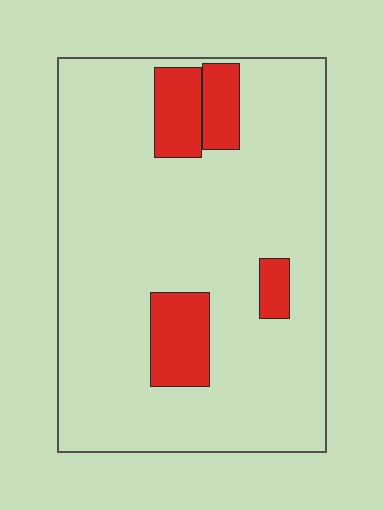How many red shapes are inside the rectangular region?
4.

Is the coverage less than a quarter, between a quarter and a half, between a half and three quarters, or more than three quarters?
Less than a quarter.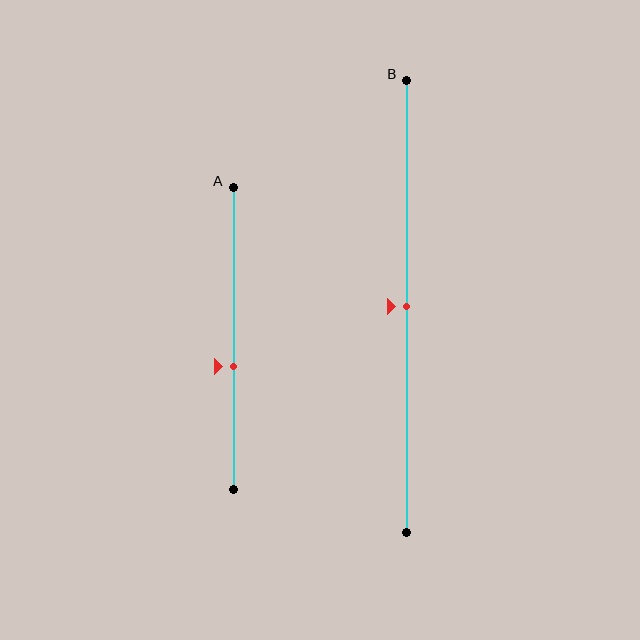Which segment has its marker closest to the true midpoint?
Segment B has its marker closest to the true midpoint.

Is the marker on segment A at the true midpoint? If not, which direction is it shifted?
No, the marker on segment A is shifted downward by about 9% of the segment length.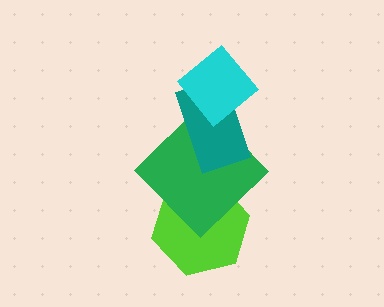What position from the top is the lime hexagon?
The lime hexagon is 4th from the top.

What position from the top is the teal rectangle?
The teal rectangle is 2nd from the top.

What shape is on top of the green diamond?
The teal rectangle is on top of the green diamond.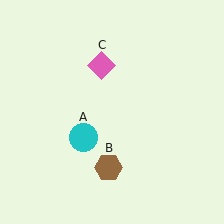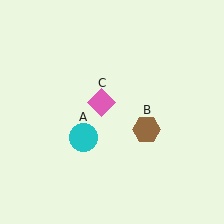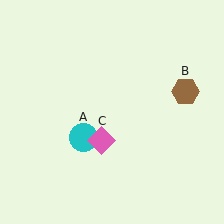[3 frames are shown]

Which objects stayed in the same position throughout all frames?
Cyan circle (object A) remained stationary.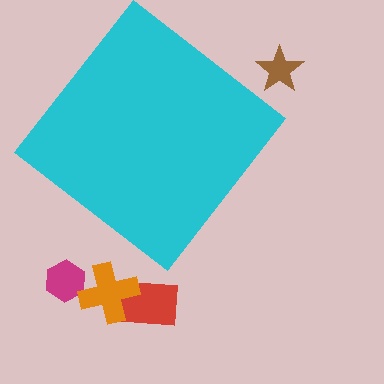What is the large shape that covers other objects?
A cyan diamond.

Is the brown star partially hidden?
No, the brown star is fully visible.